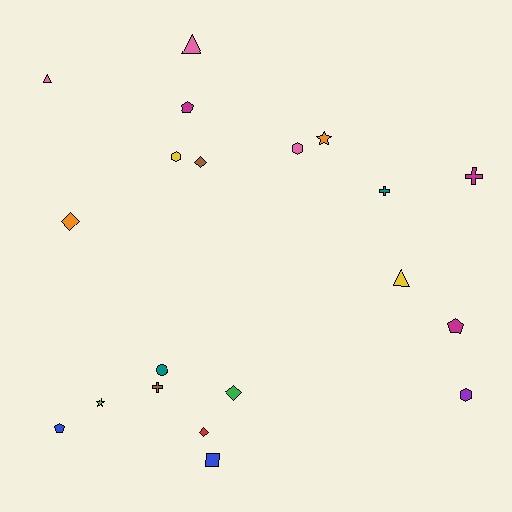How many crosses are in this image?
There are 3 crosses.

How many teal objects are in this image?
There are 2 teal objects.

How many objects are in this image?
There are 20 objects.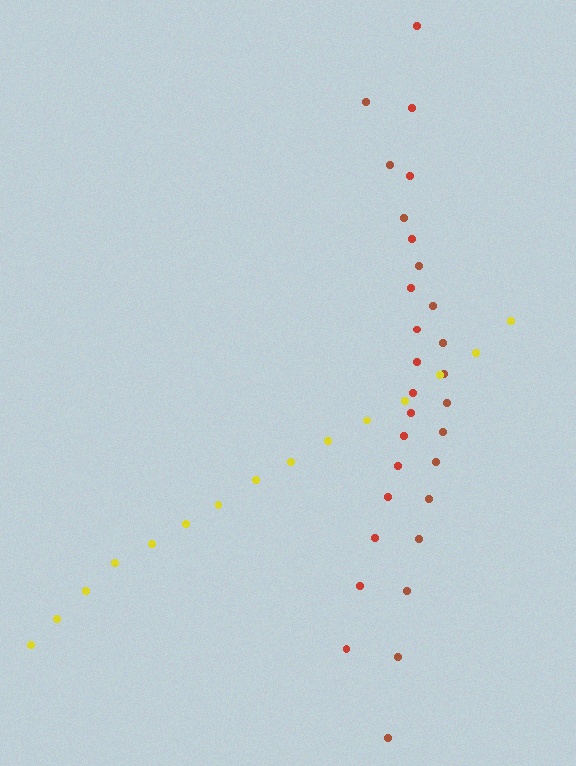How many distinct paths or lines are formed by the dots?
There are 3 distinct paths.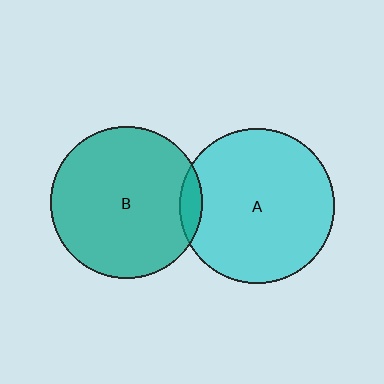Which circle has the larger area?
Circle A (cyan).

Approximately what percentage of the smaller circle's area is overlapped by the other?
Approximately 5%.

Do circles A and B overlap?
Yes.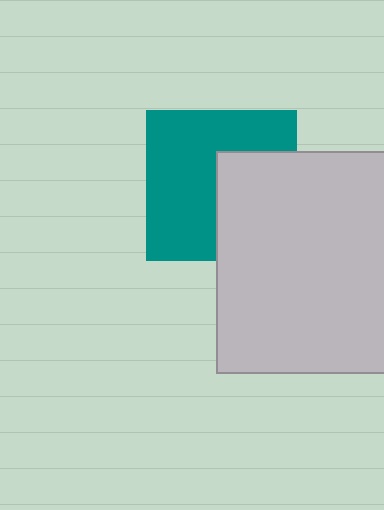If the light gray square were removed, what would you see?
You would see the complete teal square.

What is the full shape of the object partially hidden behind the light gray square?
The partially hidden object is a teal square.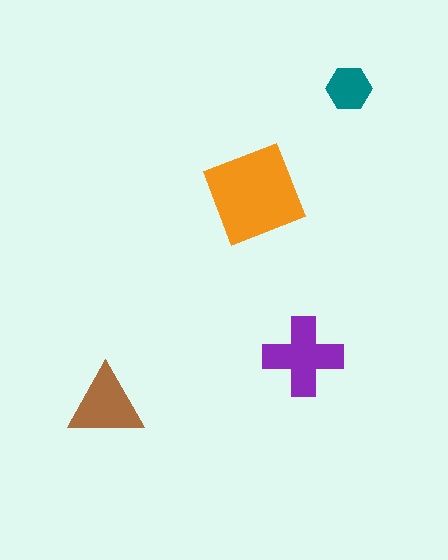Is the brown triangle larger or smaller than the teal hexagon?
Larger.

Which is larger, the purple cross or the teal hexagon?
The purple cross.